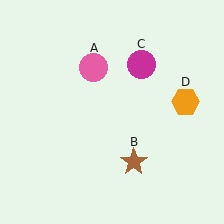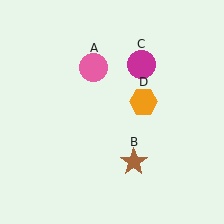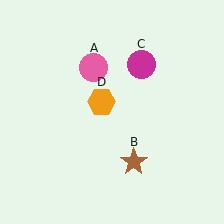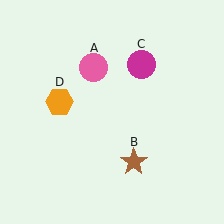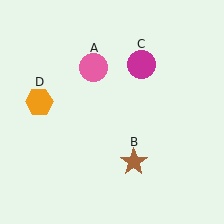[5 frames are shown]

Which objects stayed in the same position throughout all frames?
Pink circle (object A) and brown star (object B) and magenta circle (object C) remained stationary.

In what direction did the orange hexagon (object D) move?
The orange hexagon (object D) moved left.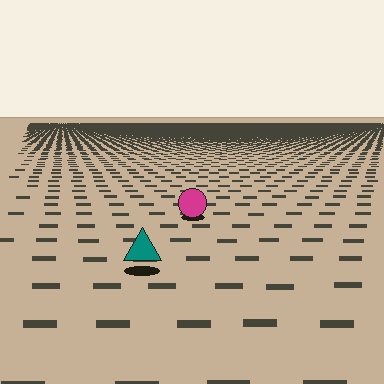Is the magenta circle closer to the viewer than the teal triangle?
No. The teal triangle is closer — you can tell from the texture gradient: the ground texture is coarser near it.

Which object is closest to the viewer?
The teal triangle is closest. The texture marks near it are larger and more spread out.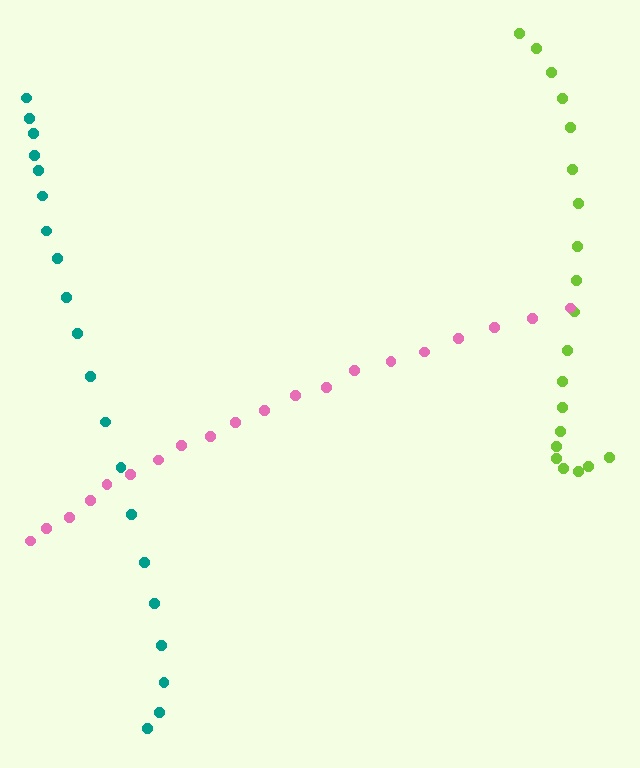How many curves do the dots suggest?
There are 3 distinct paths.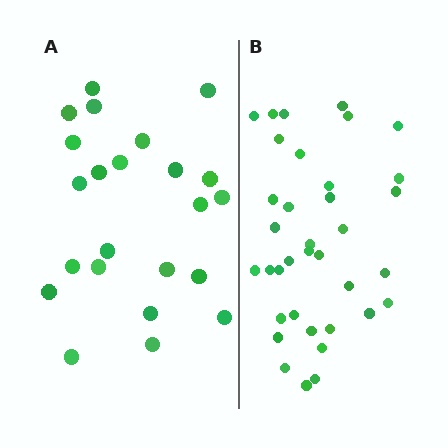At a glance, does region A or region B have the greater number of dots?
Region B (the right region) has more dots.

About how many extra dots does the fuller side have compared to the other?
Region B has approximately 15 more dots than region A.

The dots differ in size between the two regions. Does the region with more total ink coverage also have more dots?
No. Region A has more total ink coverage because its dots are larger, but region B actually contains more individual dots. Total area can be misleading — the number of items is what matters here.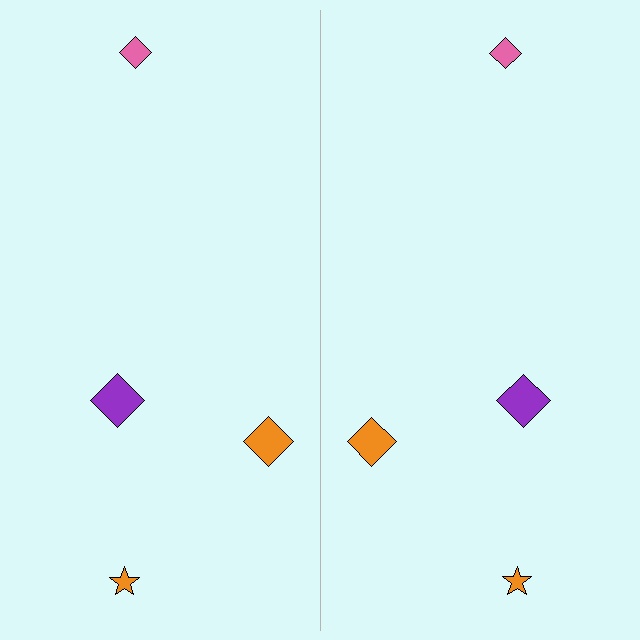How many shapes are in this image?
There are 8 shapes in this image.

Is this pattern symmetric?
Yes, this pattern has bilateral (reflection) symmetry.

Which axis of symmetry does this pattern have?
The pattern has a vertical axis of symmetry running through the center of the image.